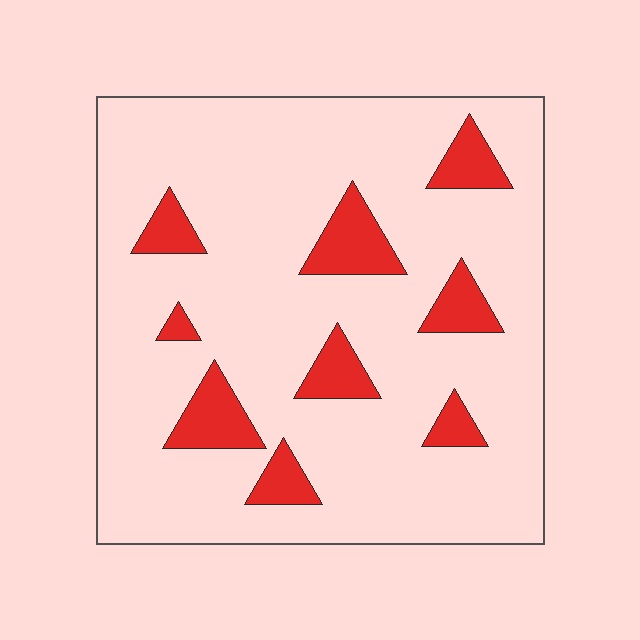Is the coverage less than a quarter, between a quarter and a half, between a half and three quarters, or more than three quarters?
Less than a quarter.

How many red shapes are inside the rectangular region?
9.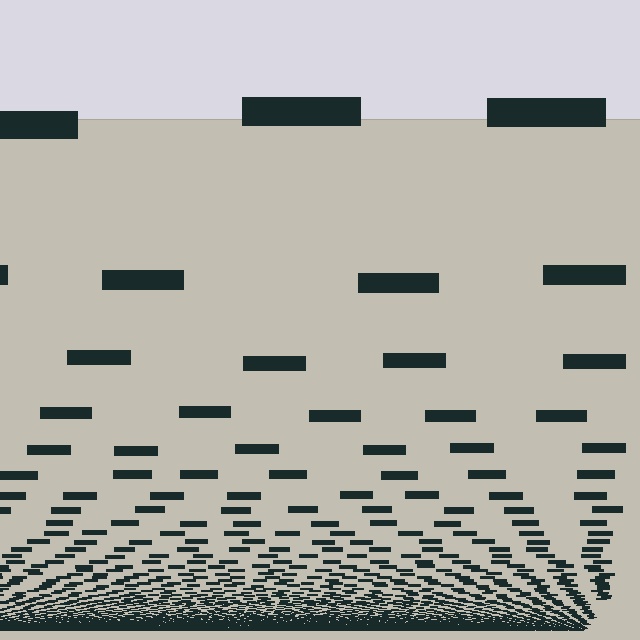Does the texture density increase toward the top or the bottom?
Density increases toward the bottom.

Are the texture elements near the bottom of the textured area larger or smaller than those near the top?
Smaller. The gradient is inverted — elements near the bottom are smaller and denser.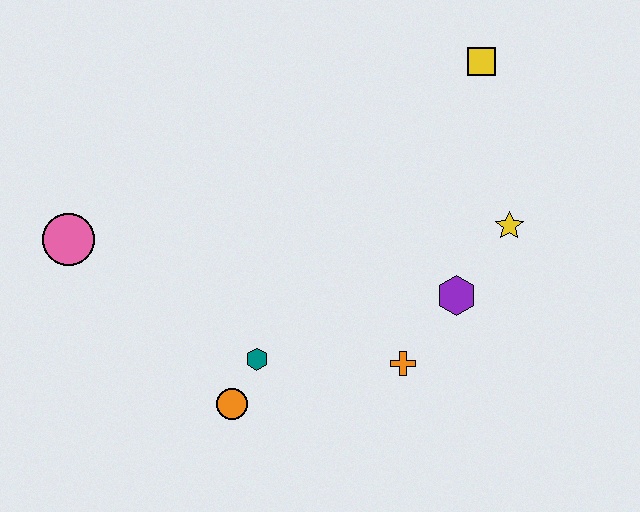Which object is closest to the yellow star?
The purple hexagon is closest to the yellow star.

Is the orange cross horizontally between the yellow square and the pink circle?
Yes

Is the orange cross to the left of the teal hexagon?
No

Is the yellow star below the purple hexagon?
No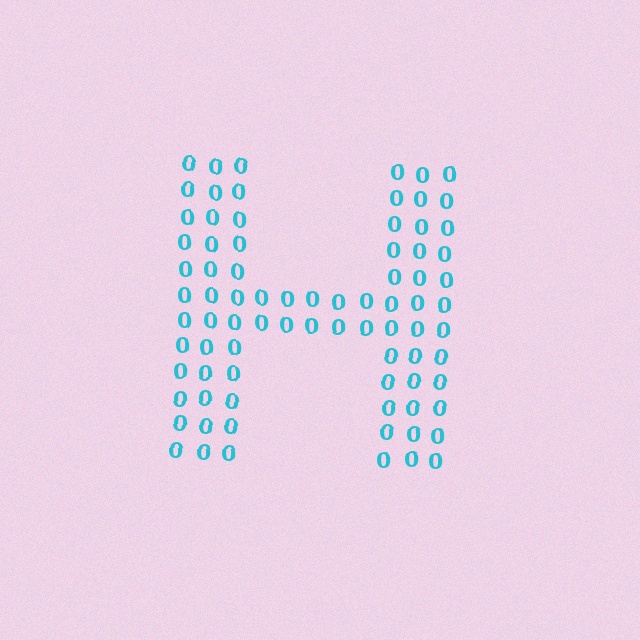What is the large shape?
The large shape is the letter H.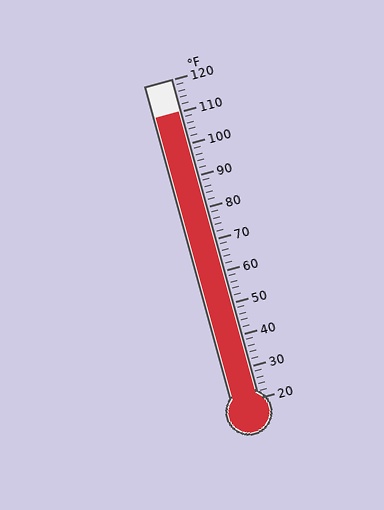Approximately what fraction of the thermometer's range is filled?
The thermometer is filled to approximately 90% of its range.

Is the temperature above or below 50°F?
The temperature is above 50°F.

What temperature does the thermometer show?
The thermometer shows approximately 110°F.